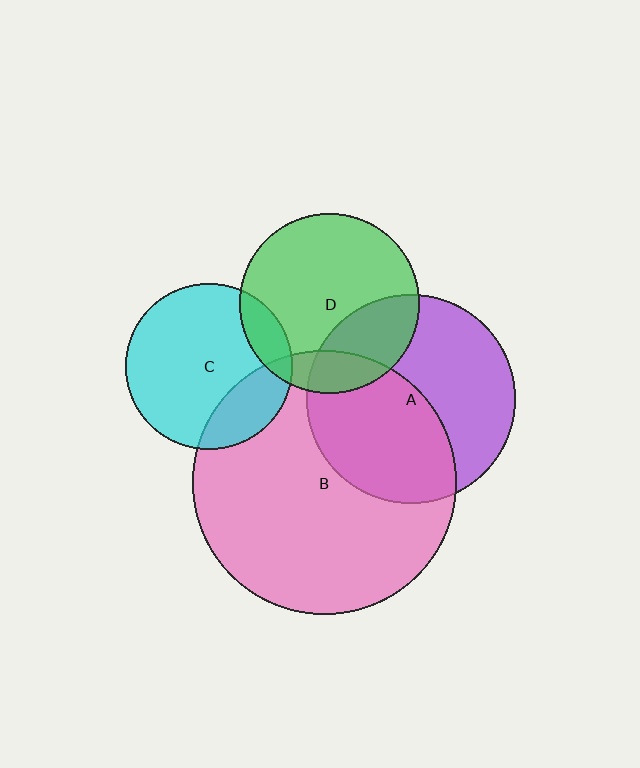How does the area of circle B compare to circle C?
Approximately 2.5 times.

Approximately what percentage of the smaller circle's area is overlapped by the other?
Approximately 10%.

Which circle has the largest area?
Circle B (pink).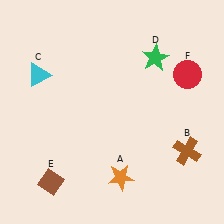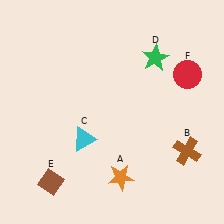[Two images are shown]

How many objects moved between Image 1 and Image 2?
1 object moved between the two images.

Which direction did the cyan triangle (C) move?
The cyan triangle (C) moved down.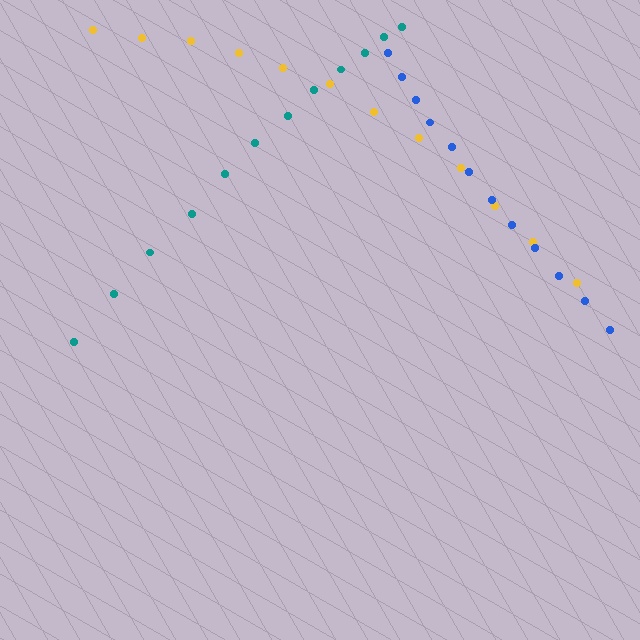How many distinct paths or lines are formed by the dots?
There are 3 distinct paths.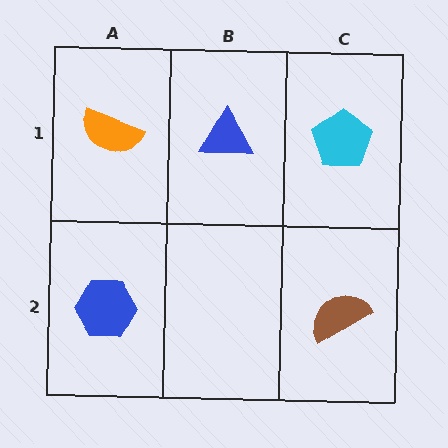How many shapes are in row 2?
2 shapes.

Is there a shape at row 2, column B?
No, that cell is empty.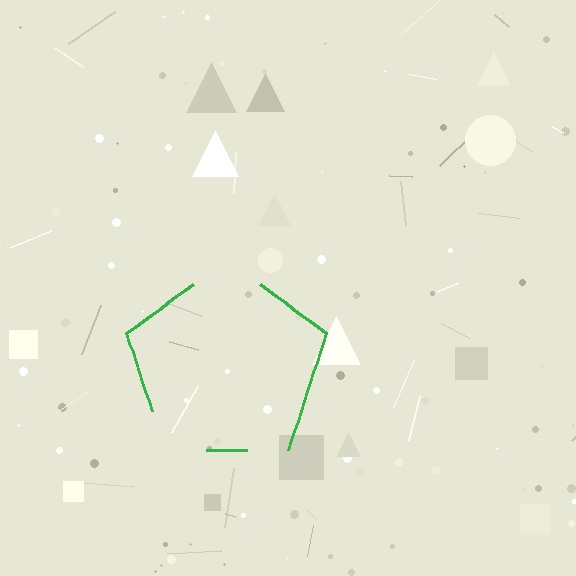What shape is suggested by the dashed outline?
The dashed outline suggests a pentagon.